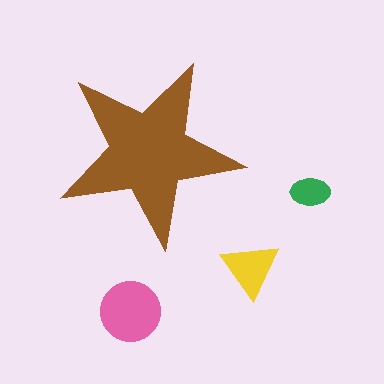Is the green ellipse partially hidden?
No, the green ellipse is fully visible.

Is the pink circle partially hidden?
No, the pink circle is fully visible.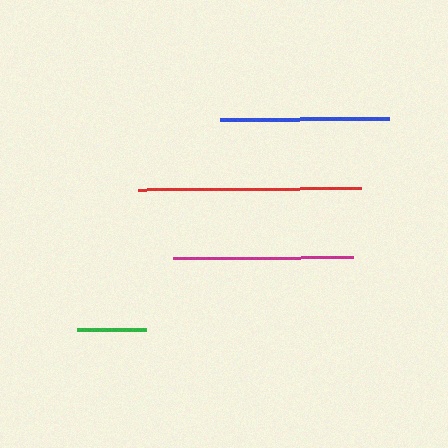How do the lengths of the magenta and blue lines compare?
The magenta and blue lines are approximately the same length.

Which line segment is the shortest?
The green line is the shortest at approximately 69 pixels.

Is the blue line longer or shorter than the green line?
The blue line is longer than the green line.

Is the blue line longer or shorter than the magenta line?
The magenta line is longer than the blue line.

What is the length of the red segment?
The red segment is approximately 223 pixels long.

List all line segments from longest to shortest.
From longest to shortest: red, magenta, blue, green.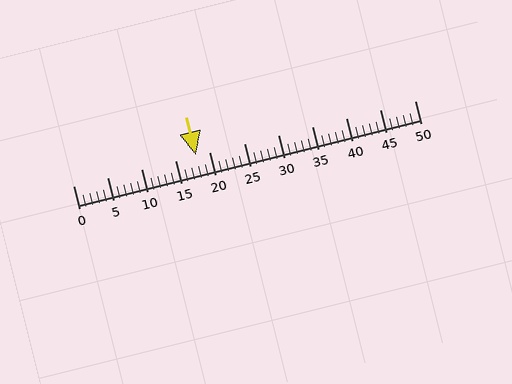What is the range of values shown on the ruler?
The ruler shows values from 0 to 50.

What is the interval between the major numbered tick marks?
The major tick marks are spaced 5 units apart.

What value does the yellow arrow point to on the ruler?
The yellow arrow points to approximately 18.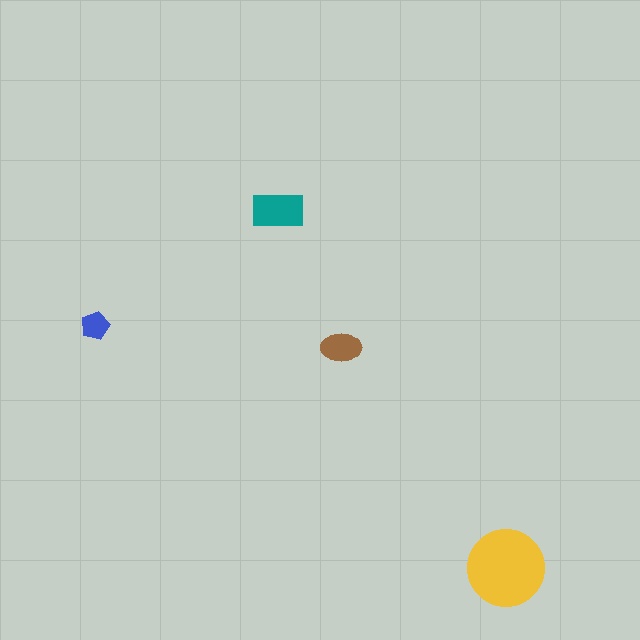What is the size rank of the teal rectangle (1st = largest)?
2nd.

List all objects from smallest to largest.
The blue pentagon, the brown ellipse, the teal rectangle, the yellow circle.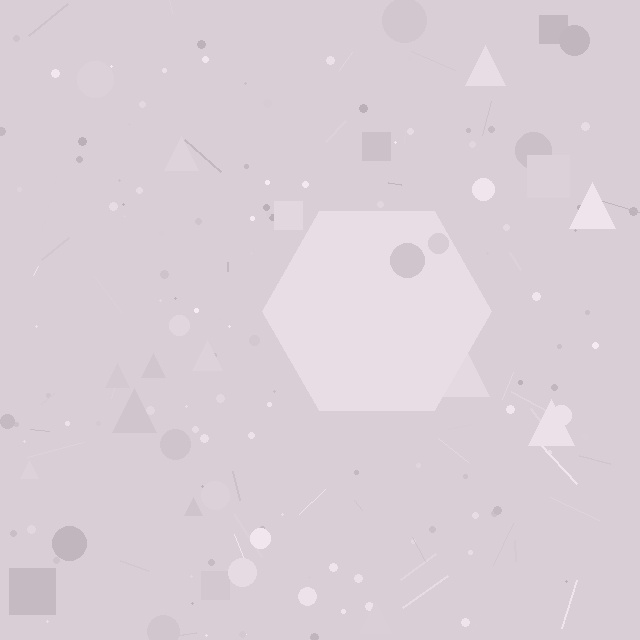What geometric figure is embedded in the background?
A hexagon is embedded in the background.